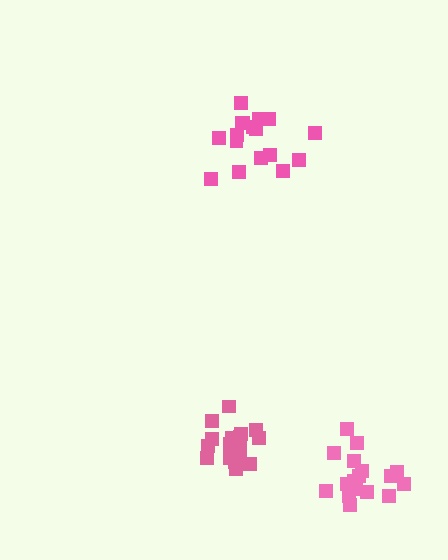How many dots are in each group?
Group 1: 18 dots, Group 2: 17 dots, Group 3: 17 dots (52 total).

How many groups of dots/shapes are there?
There are 3 groups.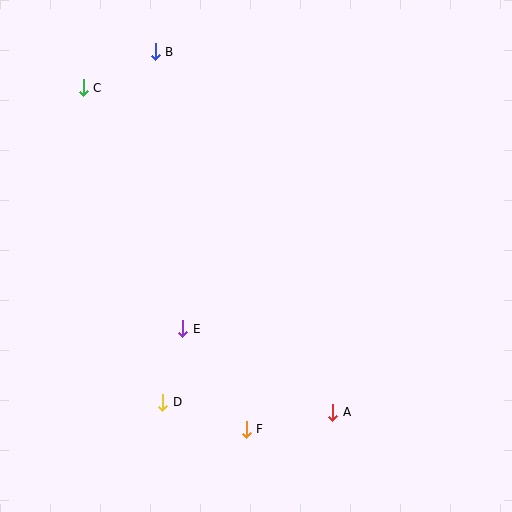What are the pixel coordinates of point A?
Point A is at (333, 412).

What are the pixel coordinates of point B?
Point B is at (155, 52).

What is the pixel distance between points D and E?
The distance between D and E is 76 pixels.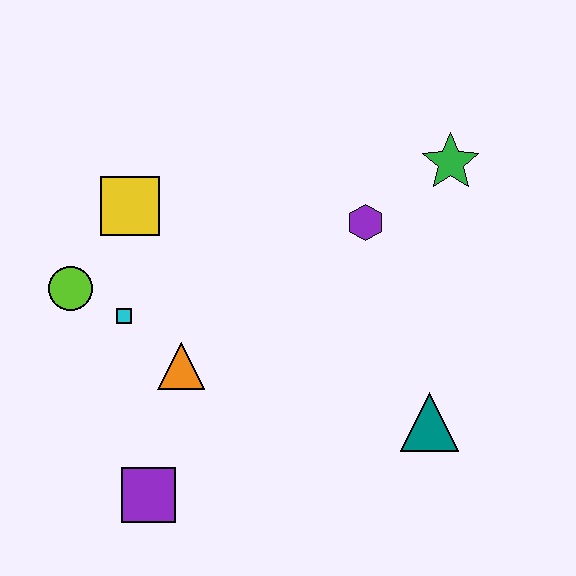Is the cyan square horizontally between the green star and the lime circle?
Yes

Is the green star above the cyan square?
Yes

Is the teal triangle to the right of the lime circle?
Yes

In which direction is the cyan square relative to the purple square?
The cyan square is above the purple square.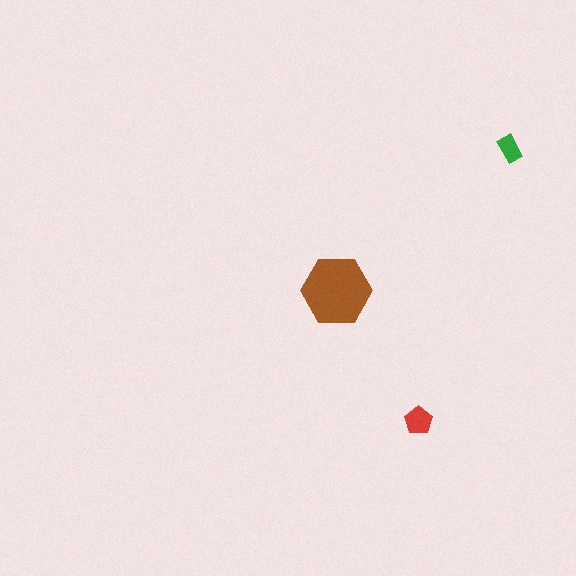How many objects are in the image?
There are 3 objects in the image.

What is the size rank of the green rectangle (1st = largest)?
3rd.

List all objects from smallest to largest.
The green rectangle, the red pentagon, the brown hexagon.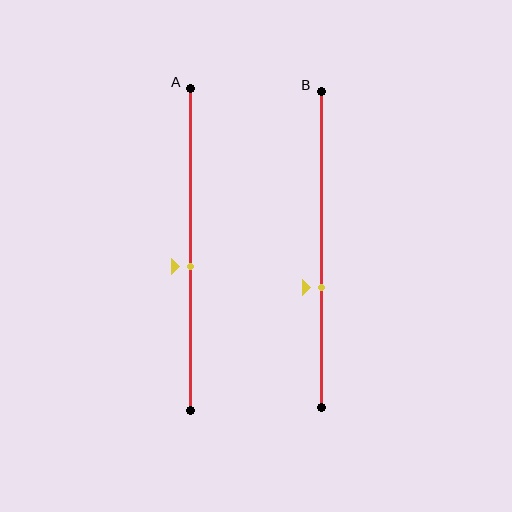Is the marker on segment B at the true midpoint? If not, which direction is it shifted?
No, the marker on segment B is shifted downward by about 12% of the segment length.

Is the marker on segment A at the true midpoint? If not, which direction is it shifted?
No, the marker on segment A is shifted downward by about 5% of the segment length.